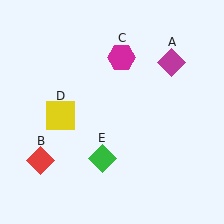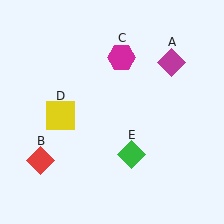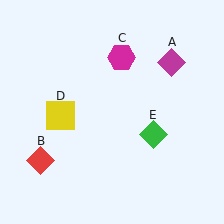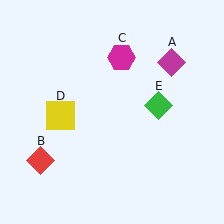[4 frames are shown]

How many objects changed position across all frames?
1 object changed position: green diamond (object E).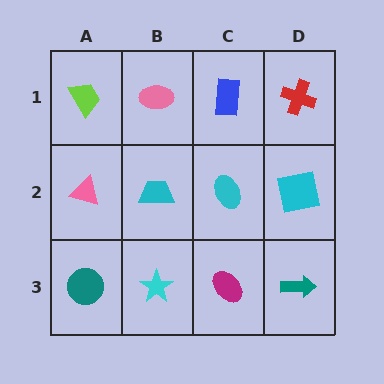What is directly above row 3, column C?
A cyan ellipse.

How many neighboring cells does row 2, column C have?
4.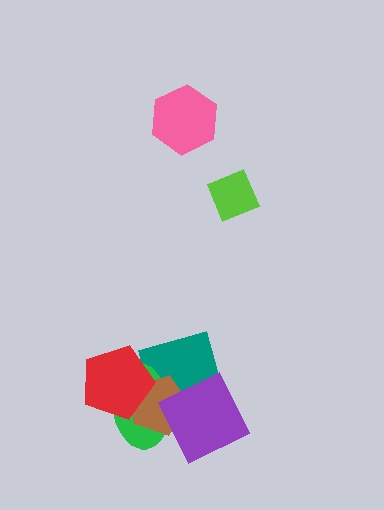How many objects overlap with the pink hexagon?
0 objects overlap with the pink hexagon.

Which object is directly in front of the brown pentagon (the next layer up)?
The red pentagon is directly in front of the brown pentagon.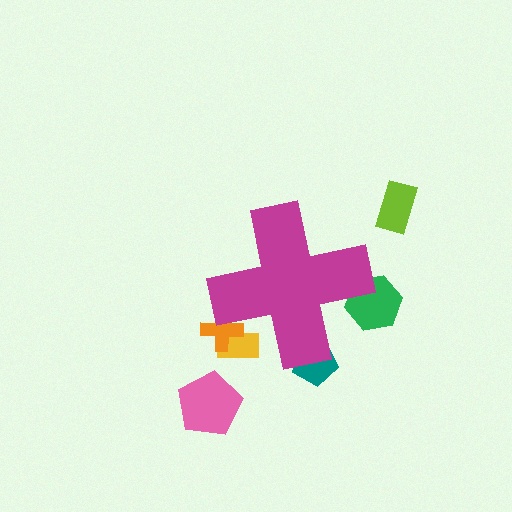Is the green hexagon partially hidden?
Yes, the green hexagon is partially hidden behind the magenta cross.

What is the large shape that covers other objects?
A magenta cross.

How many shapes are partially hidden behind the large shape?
4 shapes are partially hidden.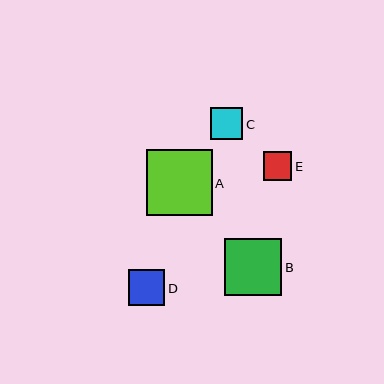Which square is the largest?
Square A is the largest with a size of approximately 66 pixels.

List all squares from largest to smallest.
From largest to smallest: A, B, D, C, E.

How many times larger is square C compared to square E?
Square C is approximately 1.1 times the size of square E.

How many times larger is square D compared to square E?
Square D is approximately 1.3 times the size of square E.